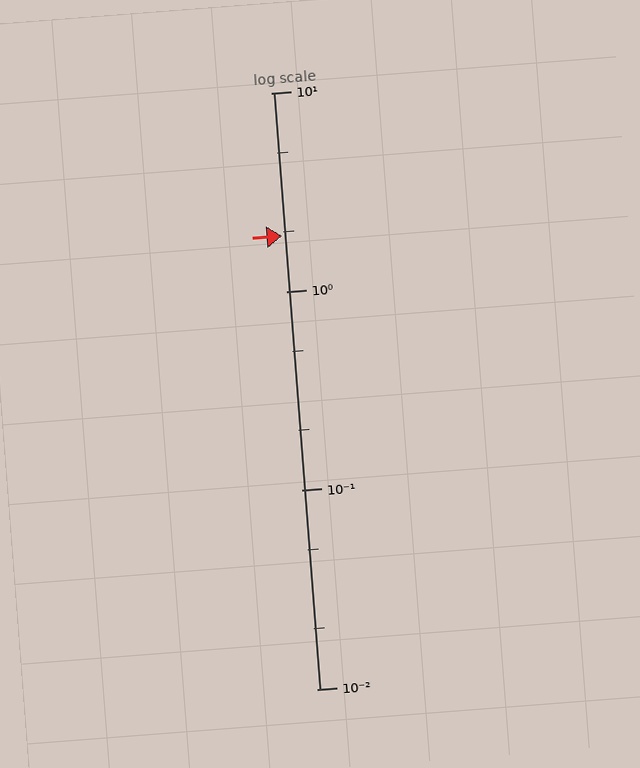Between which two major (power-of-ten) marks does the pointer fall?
The pointer is between 1 and 10.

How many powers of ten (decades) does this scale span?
The scale spans 3 decades, from 0.01 to 10.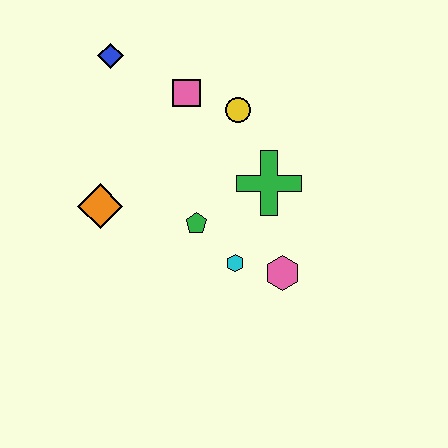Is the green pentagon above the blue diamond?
No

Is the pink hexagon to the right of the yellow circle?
Yes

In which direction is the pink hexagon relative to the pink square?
The pink hexagon is below the pink square.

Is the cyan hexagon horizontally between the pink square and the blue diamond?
No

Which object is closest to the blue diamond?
The pink square is closest to the blue diamond.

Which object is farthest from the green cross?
The blue diamond is farthest from the green cross.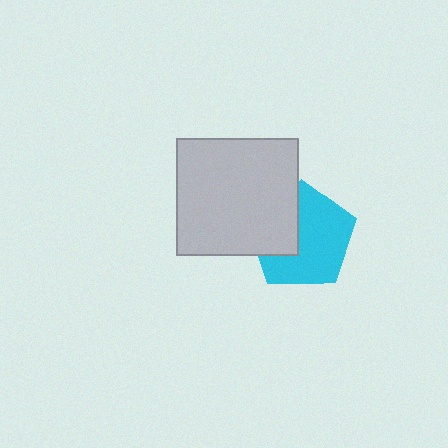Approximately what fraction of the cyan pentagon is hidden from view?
Roughly 34% of the cyan pentagon is hidden behind the light gray rectangle.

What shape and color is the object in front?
The object in front is a light gray rectangle.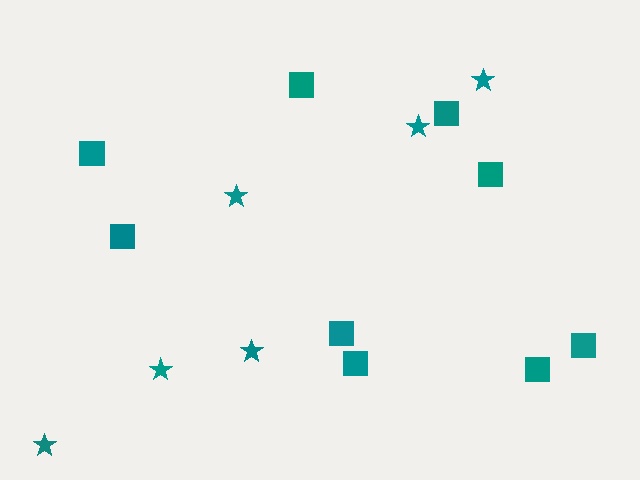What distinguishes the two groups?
There are 2 groups: one group of squares (9) and one group of stars (6).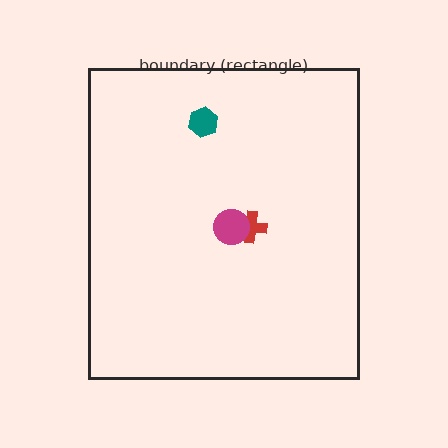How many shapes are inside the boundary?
3 inside, 0 outside.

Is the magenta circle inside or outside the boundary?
Inside.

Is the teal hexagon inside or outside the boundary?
Inside.